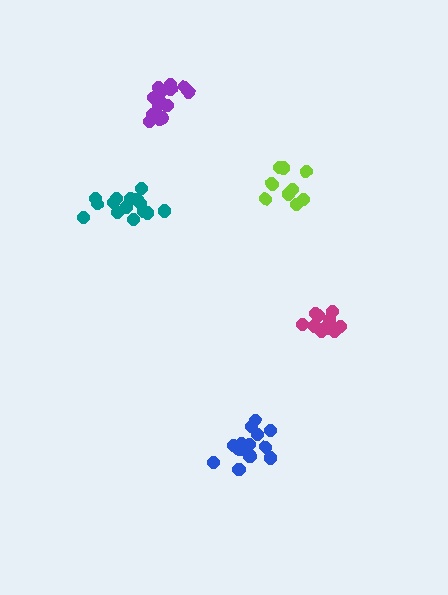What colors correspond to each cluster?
The clusters are colored: purple, magenta, lime, blue, teal.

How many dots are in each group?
Group 1: 15 dots, Group 2: 11 dots, Group 3: 10 dots, Group 4: 15 dots, Group 5: 15 dots (66 total).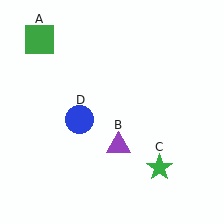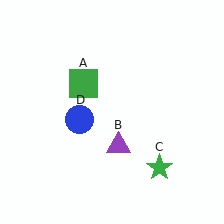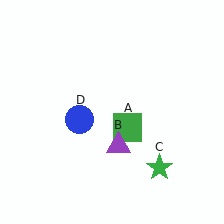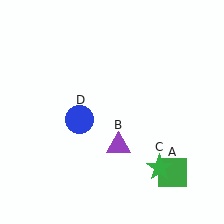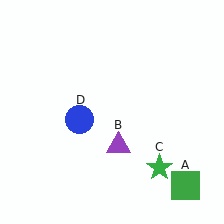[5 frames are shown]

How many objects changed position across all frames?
1 object changed position: green square (object A).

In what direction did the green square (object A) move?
The green square (object A) moved down and to the right.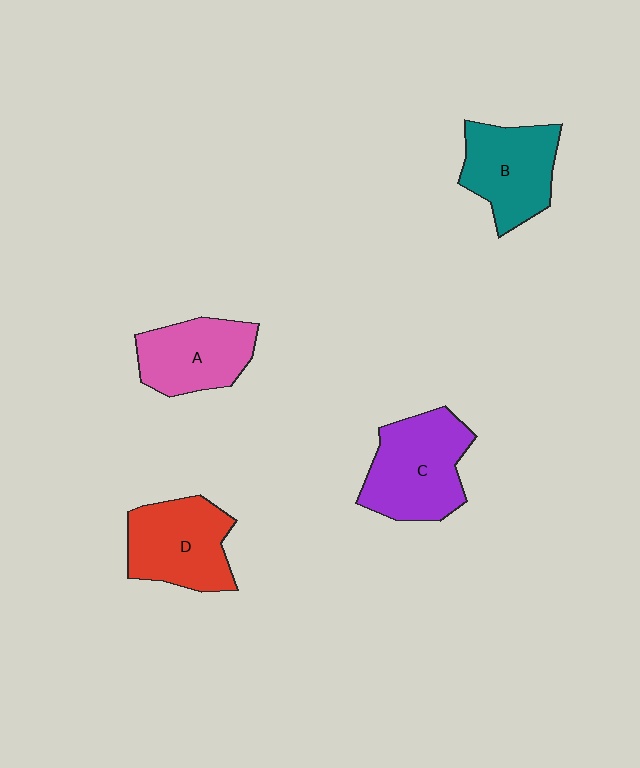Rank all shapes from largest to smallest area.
From largest to smallest: C (purple), D (red), B (teal), A (pink).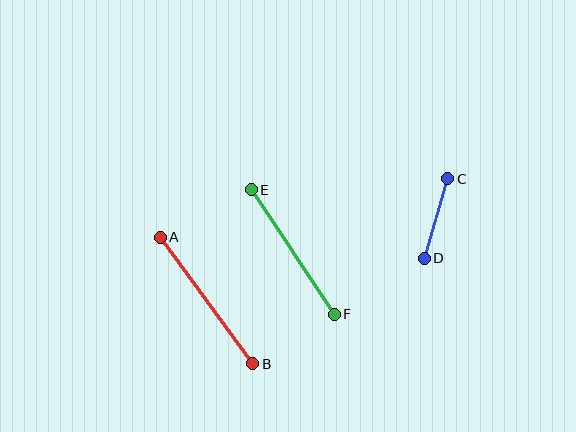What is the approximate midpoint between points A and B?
The midpoint is at approximately (207, 300) pixels.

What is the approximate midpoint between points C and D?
The midpoint is at approximately (436, 219) pixels.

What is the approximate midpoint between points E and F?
The midpoint is at approximately (293, 252) pixels.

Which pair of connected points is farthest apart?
Points A and B are farthest apart.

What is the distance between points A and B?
The distance is approximately 157 pixels.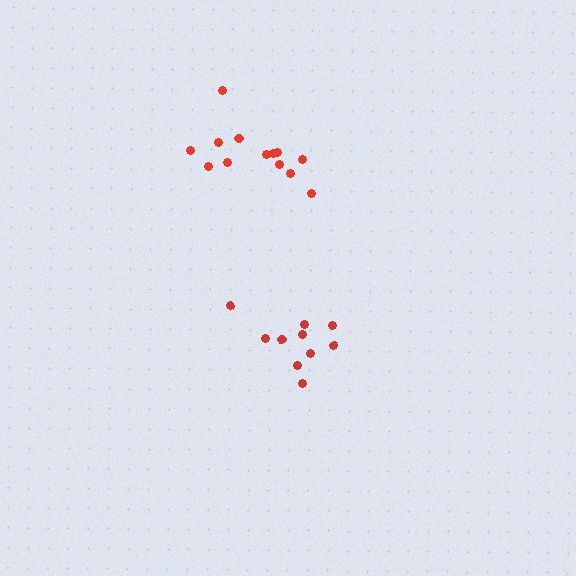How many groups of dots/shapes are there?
There are 2 groups.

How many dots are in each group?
Group 1: 13 dots, Group 2: 10 dots (23 total).